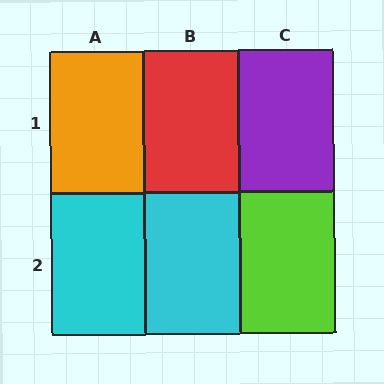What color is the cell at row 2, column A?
Cyan.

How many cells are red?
1 cell is red.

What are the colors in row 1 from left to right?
Orange, red, purple.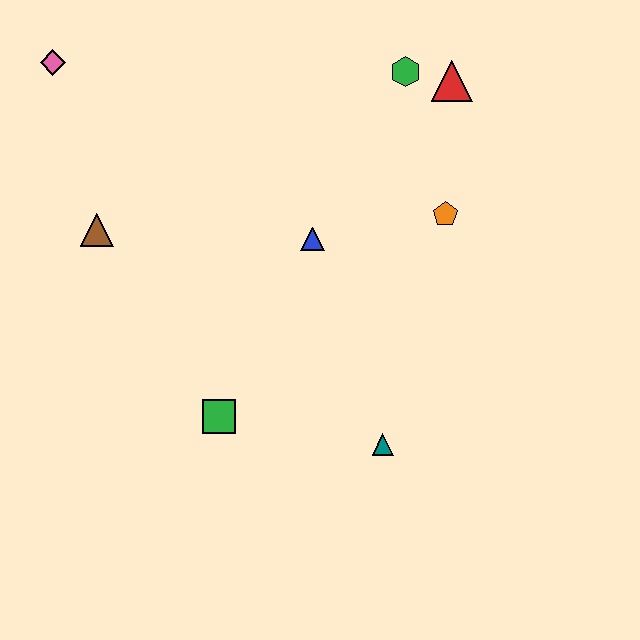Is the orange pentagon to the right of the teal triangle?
Yes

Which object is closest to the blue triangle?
The orange pentagon is closest to the blue triangle.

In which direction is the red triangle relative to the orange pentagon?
The red triangle is above the orange pentagon.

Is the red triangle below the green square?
No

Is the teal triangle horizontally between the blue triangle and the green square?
No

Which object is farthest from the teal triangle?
The pink diamond is farthest from the teal triangle.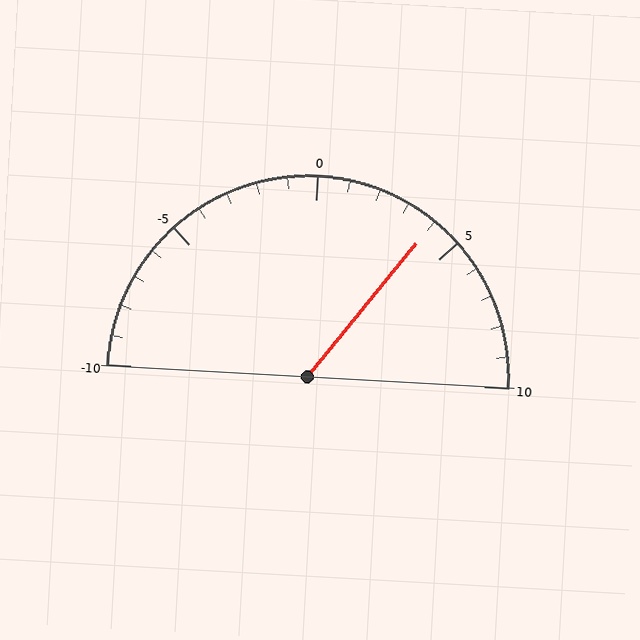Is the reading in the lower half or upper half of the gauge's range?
The reading is in the upper half of the range (-10 to 10).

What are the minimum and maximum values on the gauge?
The gauge ranges from -10 to 10.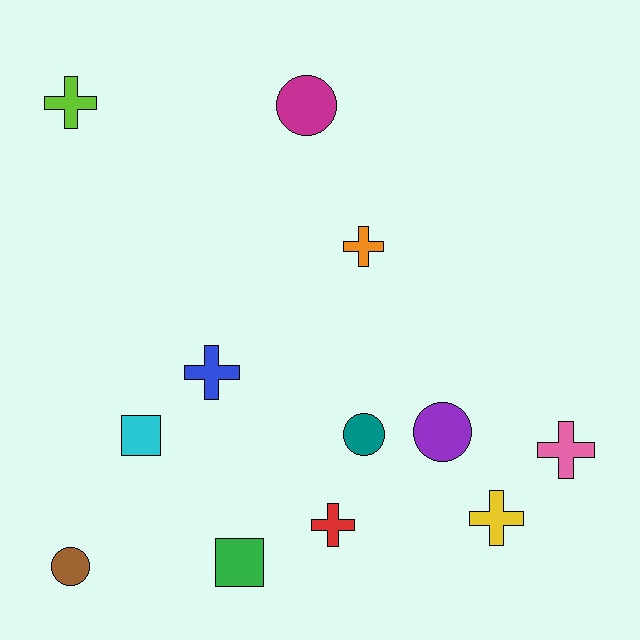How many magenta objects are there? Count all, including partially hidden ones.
There is 1 magenta object.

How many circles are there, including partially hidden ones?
There are 4 circles.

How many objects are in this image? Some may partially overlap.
There are 12 objects.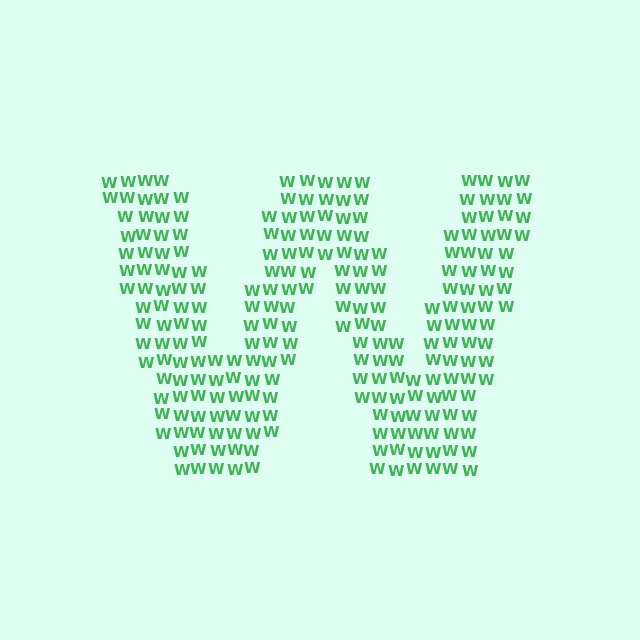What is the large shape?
The large shape is the letter W.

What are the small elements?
The small elements are letter W's.